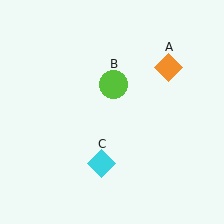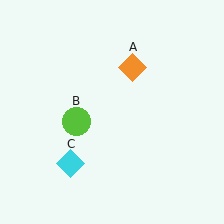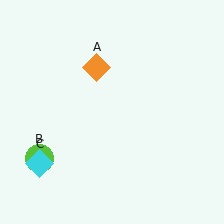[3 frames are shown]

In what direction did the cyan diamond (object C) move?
The cyan diamond (object C) moved left.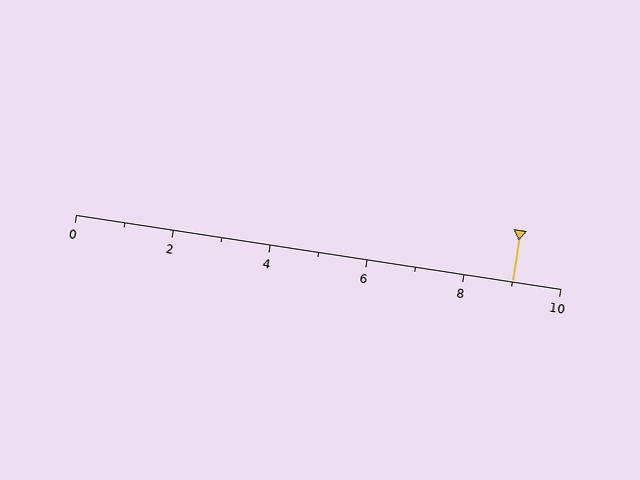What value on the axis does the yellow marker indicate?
The marker indicates approximately 9.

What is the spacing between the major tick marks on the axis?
The major ticks are spaced 2 apart.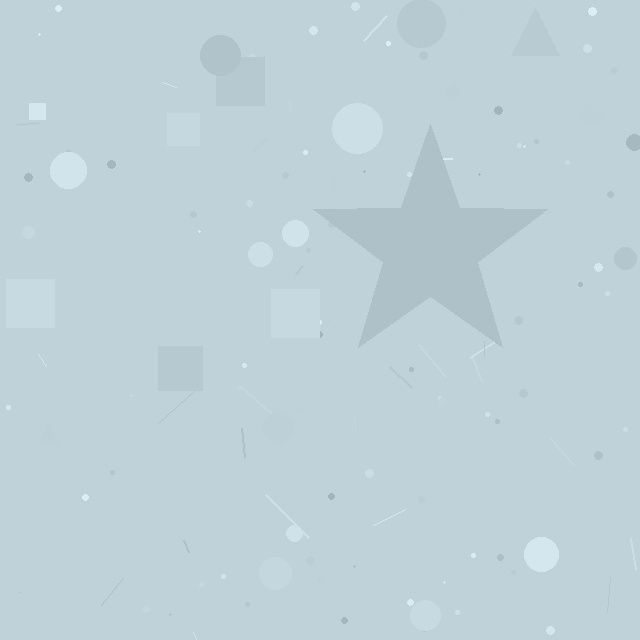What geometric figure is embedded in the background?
A star is embedded in the background.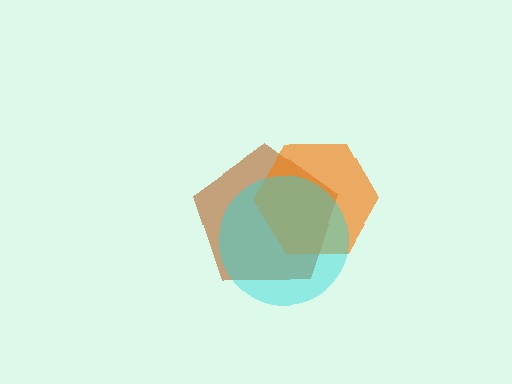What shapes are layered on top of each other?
The layered shapes are: a brown pentagon, an orange hexagon, a cyan circle.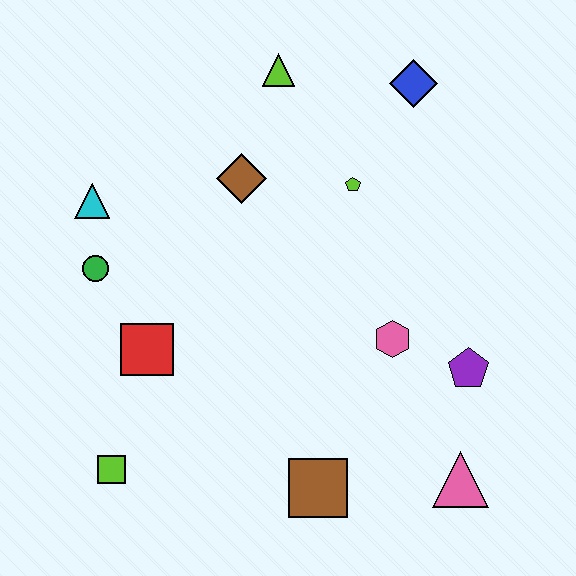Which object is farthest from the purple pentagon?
The cyan triangle is farthest from the purple pentagon.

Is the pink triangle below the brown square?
No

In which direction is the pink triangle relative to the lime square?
The pink triangle is to the right of the lime square.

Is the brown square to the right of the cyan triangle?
Yes